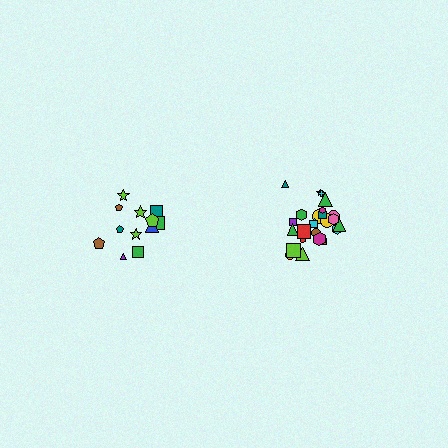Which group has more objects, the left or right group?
The right group.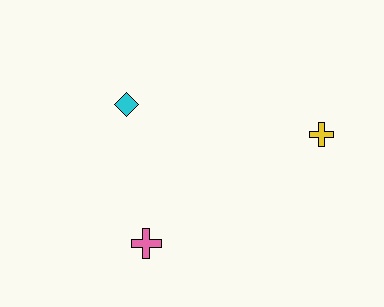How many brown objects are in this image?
There are no brown objects.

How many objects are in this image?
There are 3 objects.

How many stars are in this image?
There are no stars.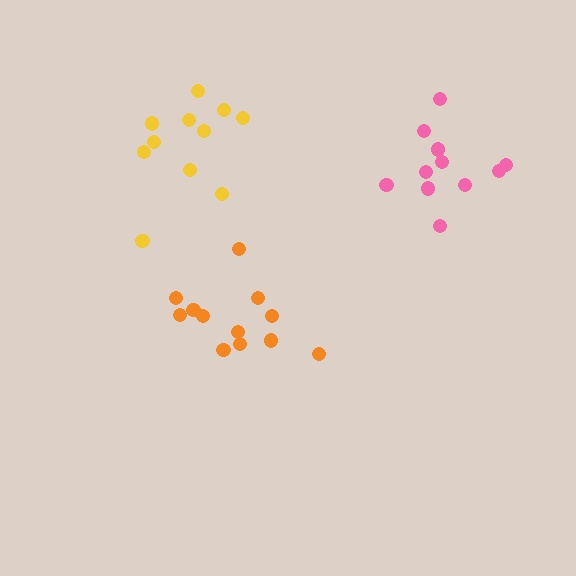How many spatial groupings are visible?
There are 3 spatial groupings.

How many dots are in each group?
Group 1: 12 dots, Group 2: 11 dots, Group 3: 11 dots (34 total).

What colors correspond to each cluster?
The clusters are colored: orange, yellow, pink.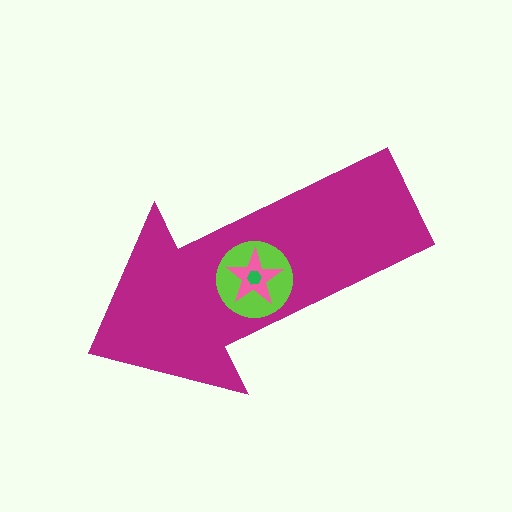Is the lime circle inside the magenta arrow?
Yes.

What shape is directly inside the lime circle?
The pink star.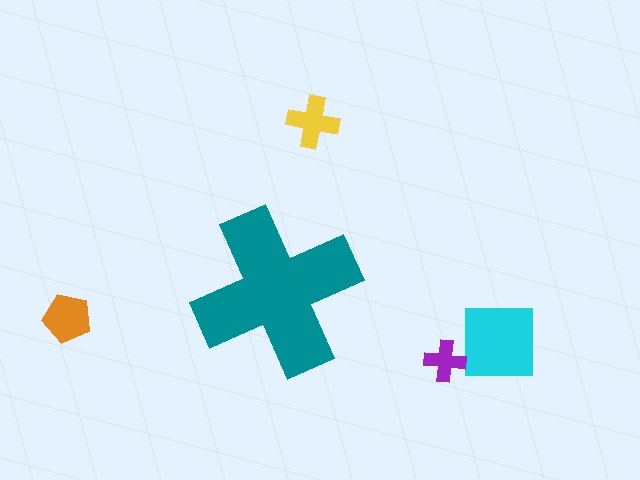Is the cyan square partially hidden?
No, the cyan square is fully visible.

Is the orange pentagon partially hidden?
No, the orange pentagon is fully visible.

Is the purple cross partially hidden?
No, the purple cross is fully visible.